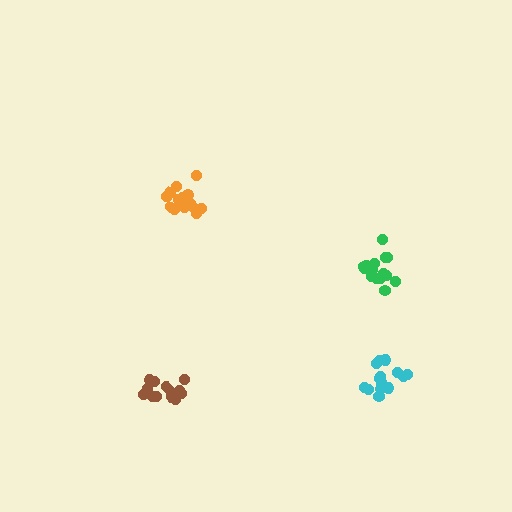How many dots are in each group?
Group 1: 16 dots, Group 2: 14 dots, Group 3: 15 dots, Group 4: 16 dots (61 total).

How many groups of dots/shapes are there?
There are 4 groups.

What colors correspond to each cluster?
The clusters are colored: orange, cyan, brown, green.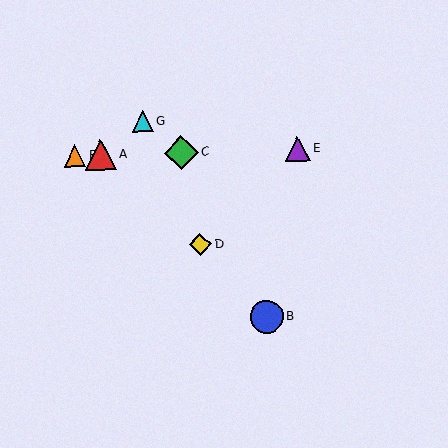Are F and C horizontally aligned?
Yes, both are at y≈155.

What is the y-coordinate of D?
Object D is at y≈245.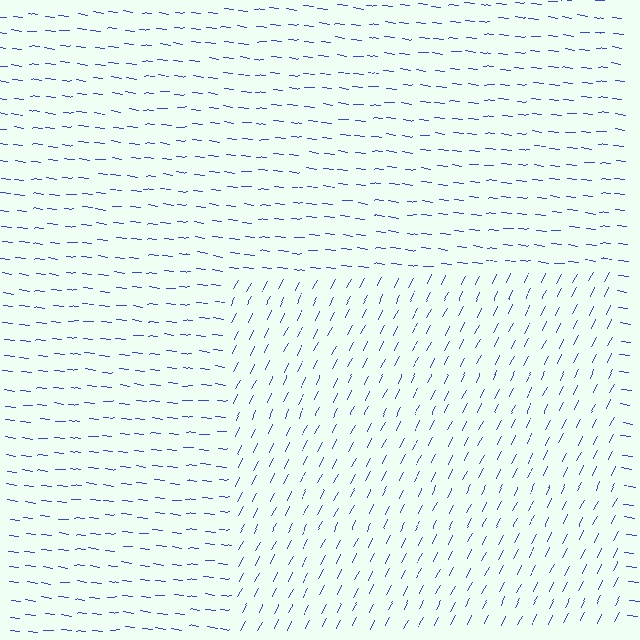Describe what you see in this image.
The image is filled with small blue line segments. A rectangle region in the image has lines oriented differently from the surrounding lines, creating a visible texture boundary.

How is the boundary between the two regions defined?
The boundary is defined purely by a change in line orientation (approximately 70 degrees difference). All lines are the same color and thickness.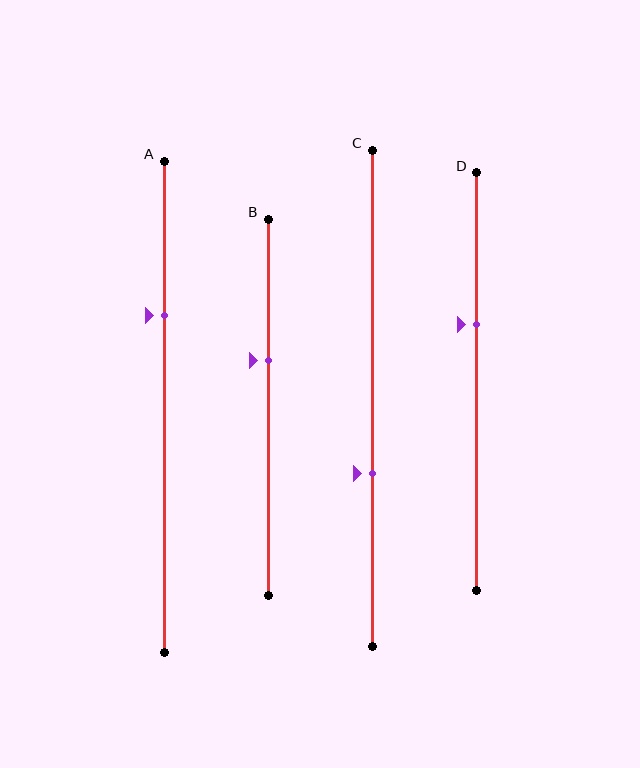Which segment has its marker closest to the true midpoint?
Segment B has its marker closest to the true midpoint.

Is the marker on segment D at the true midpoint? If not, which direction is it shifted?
No, the marker on segment D is shifted upward by about 14% of the segment length.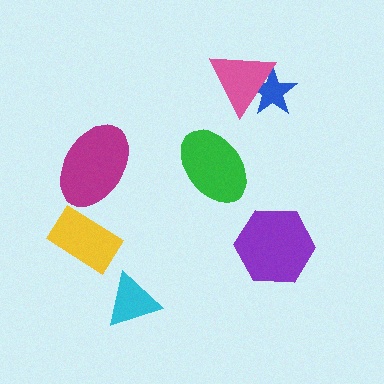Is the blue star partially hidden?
Yes, it is partially covered by another shape.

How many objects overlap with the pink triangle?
1 object overlaps with the pink triangle.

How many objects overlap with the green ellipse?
0 objects overlap with the green ellipse.